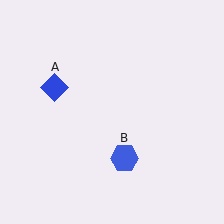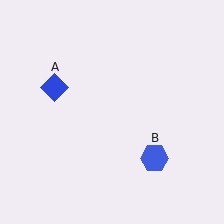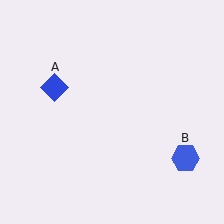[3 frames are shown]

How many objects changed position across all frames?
1 object changed position: blue hexagon (object B).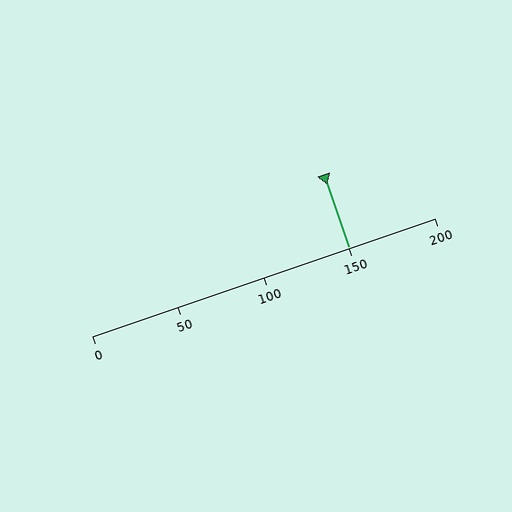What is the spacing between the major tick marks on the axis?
The major ticks are spaced 50 apart.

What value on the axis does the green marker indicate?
The marker indicates approximately 150.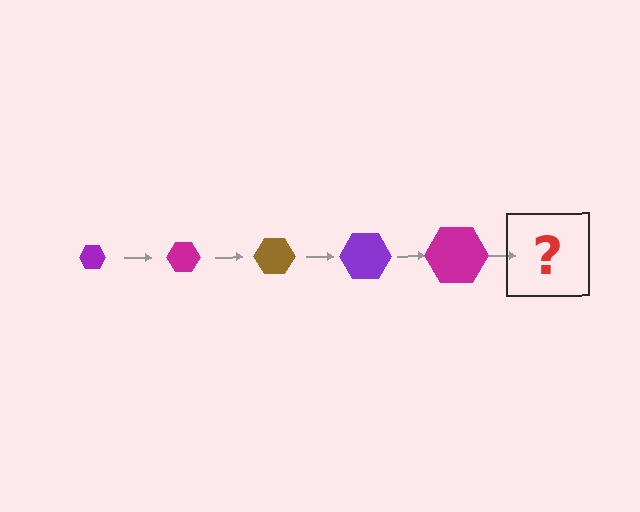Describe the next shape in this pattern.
It should be a brown hexagon, larger than the previous one.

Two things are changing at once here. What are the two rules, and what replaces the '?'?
The two rules are that the hexagon grows larger each step and the color cycles through purple, magenta, and brown. The '?' should be a brown hexagon, larger than the previous one.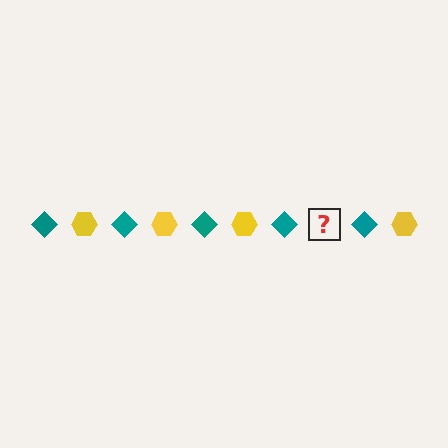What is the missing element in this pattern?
The missing element is a yellow hexagon.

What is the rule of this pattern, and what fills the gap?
The rule is that the pattern alternates between teal diamond and yellow hexagon. The gap should be filled with a yellow hexagon.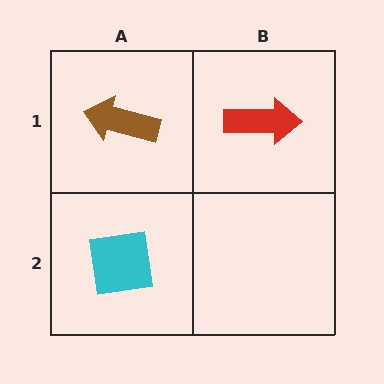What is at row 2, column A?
A cyan square.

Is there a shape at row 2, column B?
No, that cell is empty.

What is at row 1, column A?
A brown arrow.